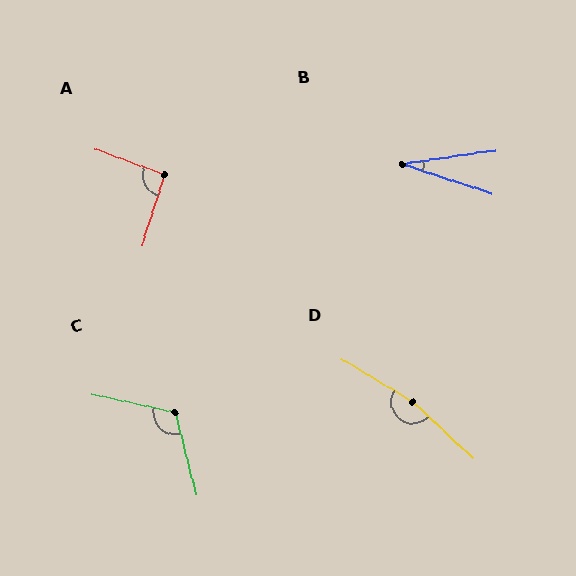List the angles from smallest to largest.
B (26°), A (93°), C (117°), D (168°).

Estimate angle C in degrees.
Approximately 117 degrees.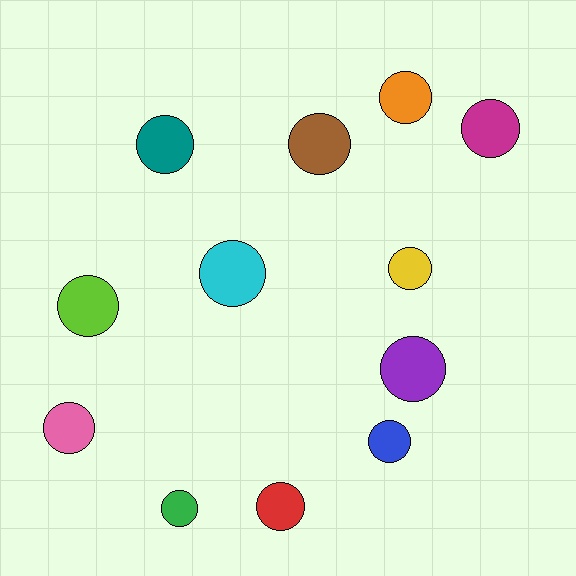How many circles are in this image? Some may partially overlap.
There are 12 circles.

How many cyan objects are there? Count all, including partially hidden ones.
There is 1 cyan object.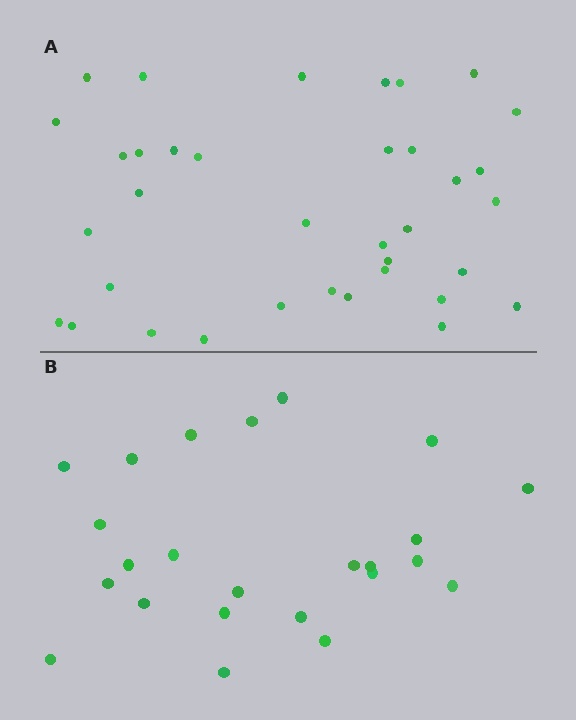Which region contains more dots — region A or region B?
Region A (the top region) has more dots.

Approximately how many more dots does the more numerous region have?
Region A has roughly 12 or so more dots than region B.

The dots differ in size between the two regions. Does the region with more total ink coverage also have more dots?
No. Region B has more total ink coverage because its dots are larger, but region A actually contains more individual dots. Total area can be misleading — the number of items is what matters here.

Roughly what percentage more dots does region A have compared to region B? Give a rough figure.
About 50% more.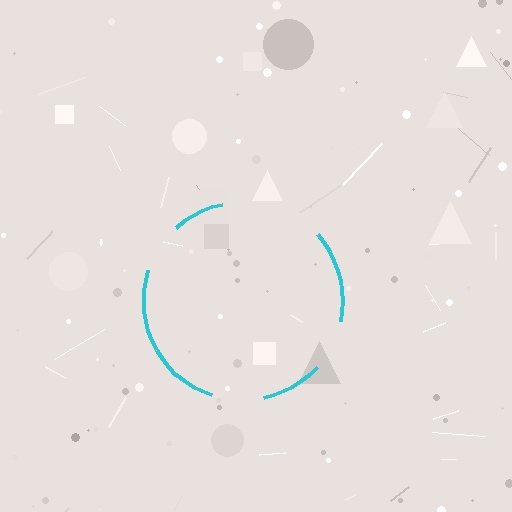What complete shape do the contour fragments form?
The contour fragments form a circle.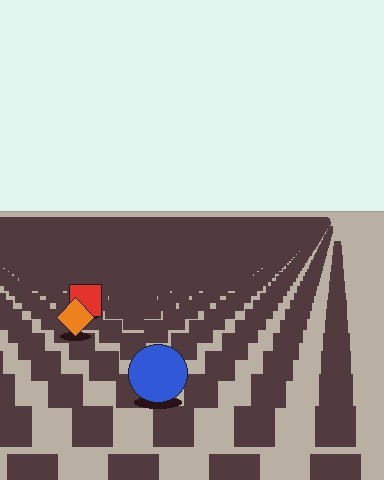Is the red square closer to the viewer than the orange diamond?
No. The orange diamond is closer — you can tell from the texture gradient: the ground texture is coarser near it.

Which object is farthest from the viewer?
The red square is farthest from the viewer. It appears smaller and the ground texture around it is denser.